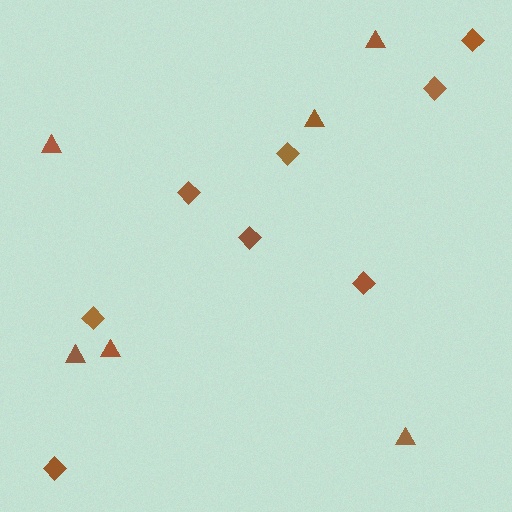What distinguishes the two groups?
There are 2 groups: one group of triangles (6) and one group of diamonds (8).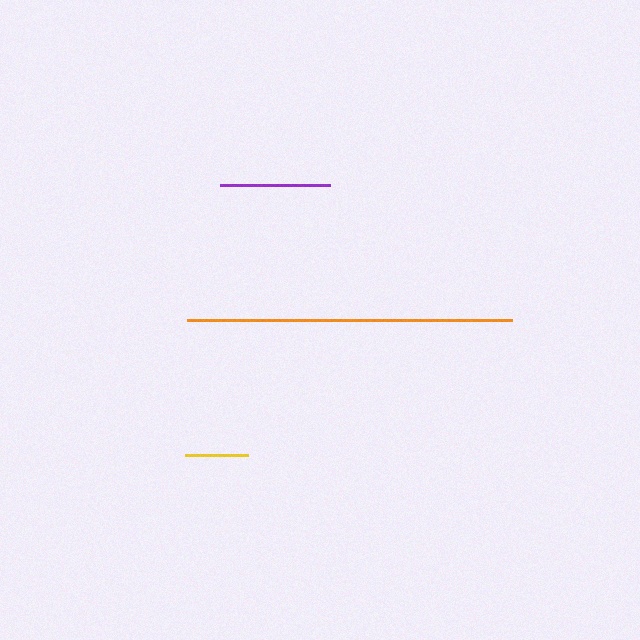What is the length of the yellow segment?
The yellow segment is approximately 63 pixels long.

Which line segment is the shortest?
The yellow line is the shortest at approximately 63 pixels.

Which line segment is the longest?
The orange line is the longest at approximately 325 pixels.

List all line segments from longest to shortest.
From longest to shortest: orange, purple, yellow.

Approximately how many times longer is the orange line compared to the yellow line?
The orange line is approximately 5.1 times the length of the yellow line.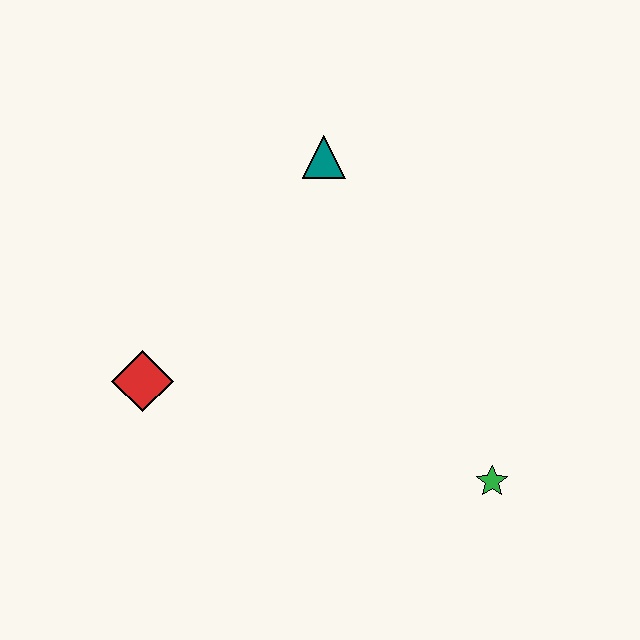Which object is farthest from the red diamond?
The green star is farthest from the red diamond.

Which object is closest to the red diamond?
The teal triangle is closest to the red diamond.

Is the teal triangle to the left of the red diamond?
No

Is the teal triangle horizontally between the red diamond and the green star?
Yes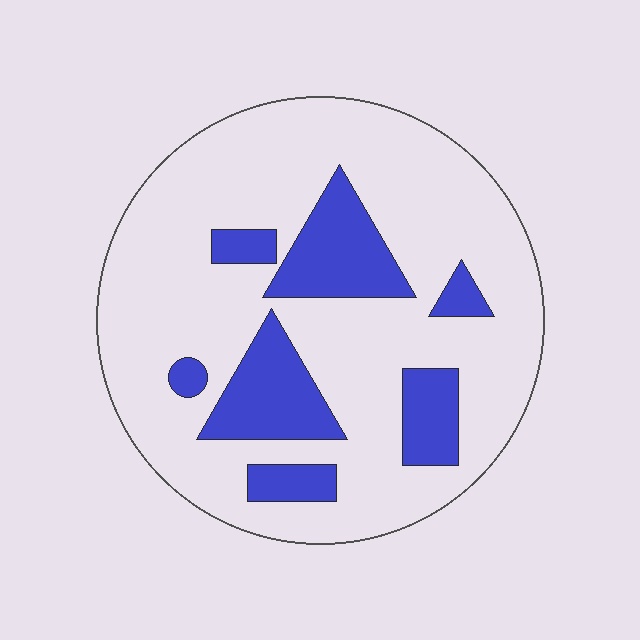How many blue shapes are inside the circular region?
7.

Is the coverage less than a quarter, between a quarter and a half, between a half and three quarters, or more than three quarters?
Less than a quarter.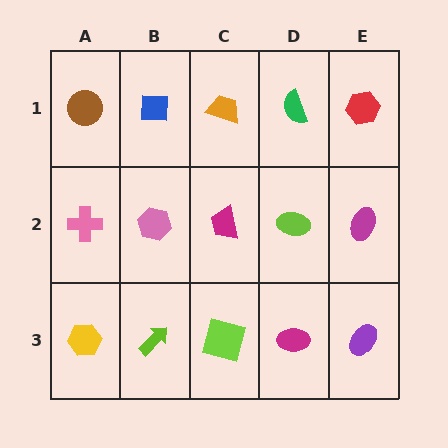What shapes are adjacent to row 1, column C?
A magenta trapezoid (row 2, column C), a blue square (row 1, column B), a green semicircle (row 1, column D).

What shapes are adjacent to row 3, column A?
A pink cross (row 2, column A), a lime arrow (row 3, column B).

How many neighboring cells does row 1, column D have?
3.